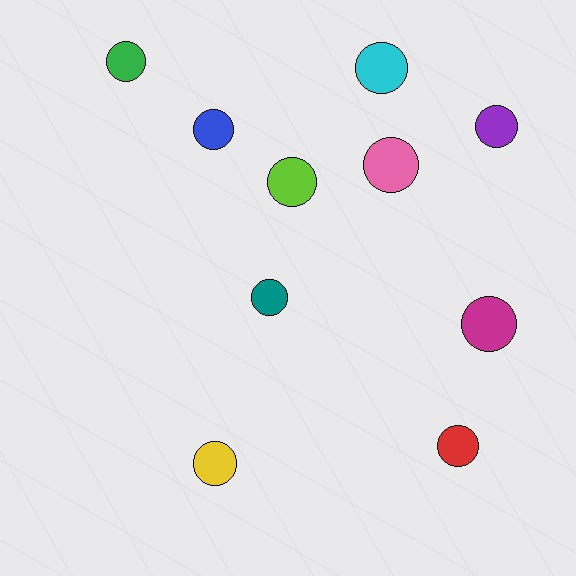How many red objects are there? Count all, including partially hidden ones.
There is 1 red object.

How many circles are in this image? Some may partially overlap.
There are 10 circles.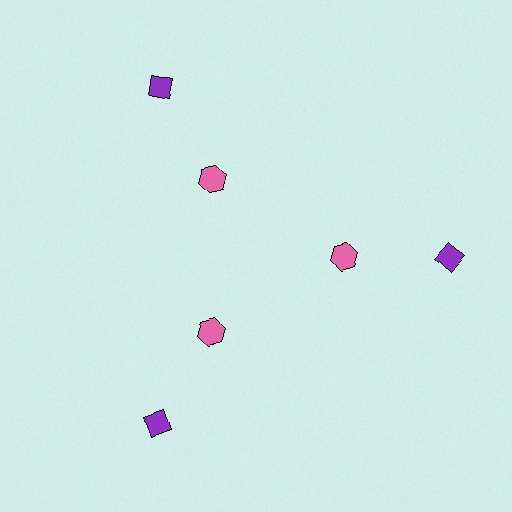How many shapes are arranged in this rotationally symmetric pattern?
There are 6 shapes, arranged in 3 groups of 2.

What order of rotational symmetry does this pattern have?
This pattern has 3-fold rotational symmetry.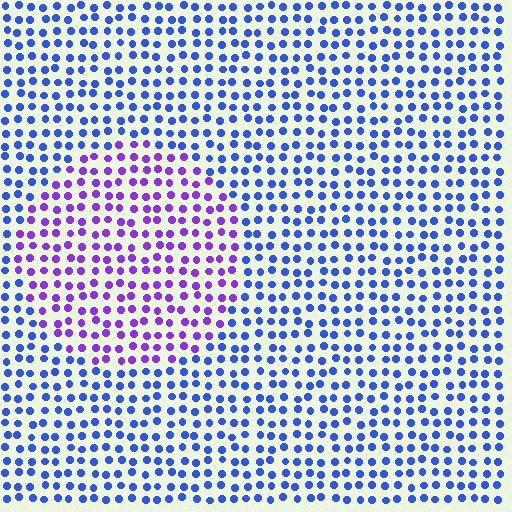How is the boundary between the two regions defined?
The boundary is defined purely by a slight shift in hue (about 45 degrees). Spacing, size, and orientation are identical on both sides.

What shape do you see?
I see a circle.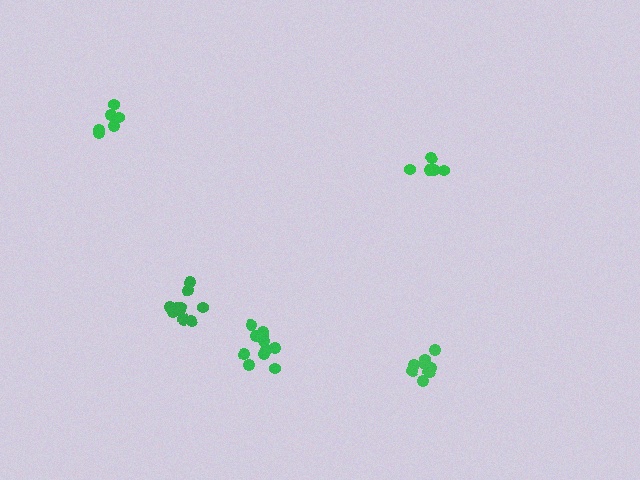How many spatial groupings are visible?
There are 5 spatial groupings.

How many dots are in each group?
Group 1: 6 dots, Group 2: 12 dots, Group 3: 9 dots, Group 4: 11 dots, Group 5: 6 dots (44 total).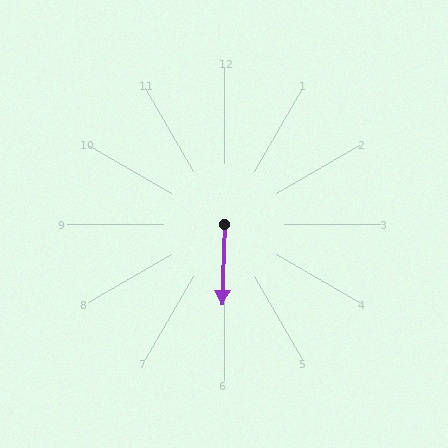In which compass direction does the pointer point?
South.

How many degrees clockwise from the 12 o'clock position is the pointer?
Approximately 182 degrees.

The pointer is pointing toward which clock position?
Roughly 6 o'clock.